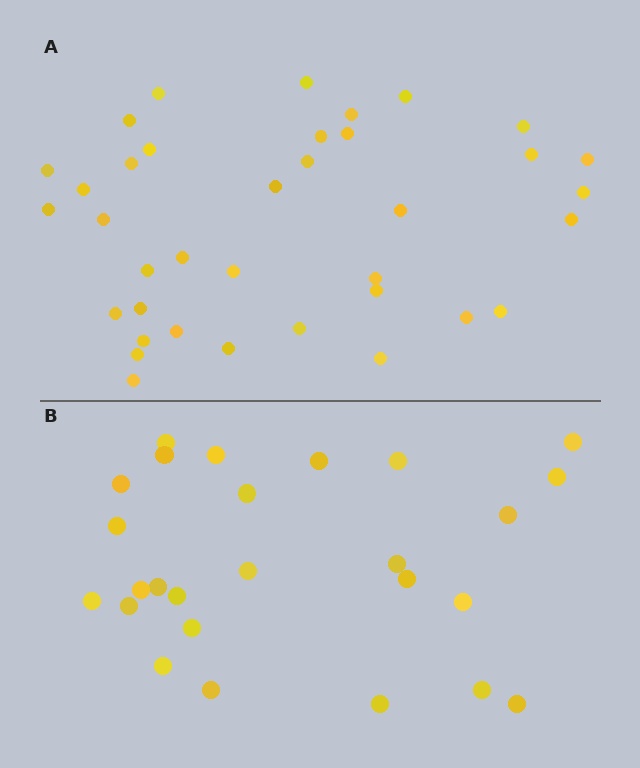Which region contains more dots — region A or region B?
Region A (the top region) has more dots.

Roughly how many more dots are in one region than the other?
Region A has roughly 12 or so more dots than region B.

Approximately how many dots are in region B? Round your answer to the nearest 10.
About 30 dots. (The exact count is 26, which rounds to 30.)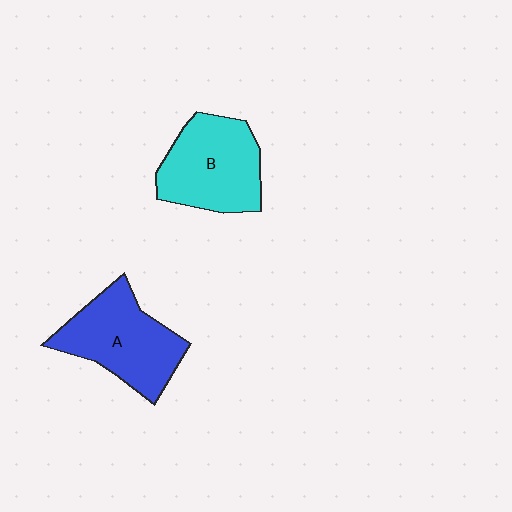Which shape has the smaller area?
Shape B (cyan).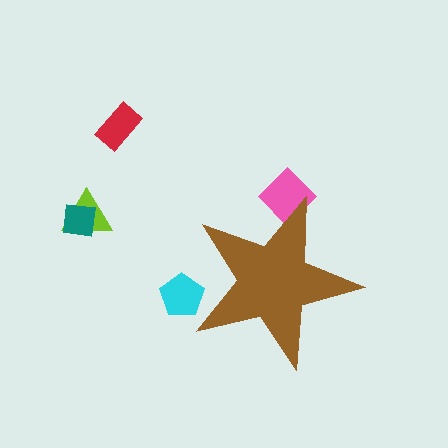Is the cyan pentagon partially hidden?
Yes, the cyan pentagon is partially hidden behind the brown star.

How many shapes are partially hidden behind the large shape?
2 shapes are partially hidden.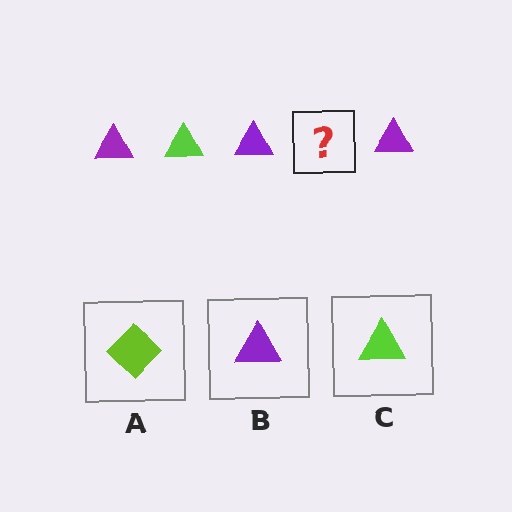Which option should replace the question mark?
Option C.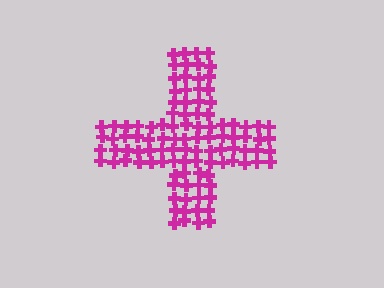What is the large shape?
The large shape is a cross.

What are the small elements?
The small elements are crosses.